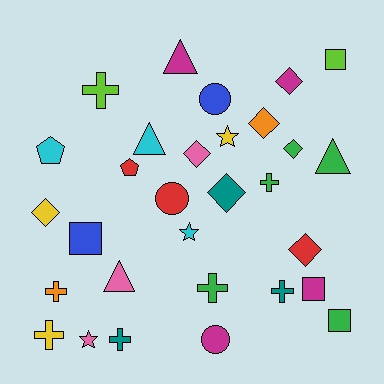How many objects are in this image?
There are 30 objects.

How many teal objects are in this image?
There are 3 teal objects.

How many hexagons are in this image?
There are no hexagons.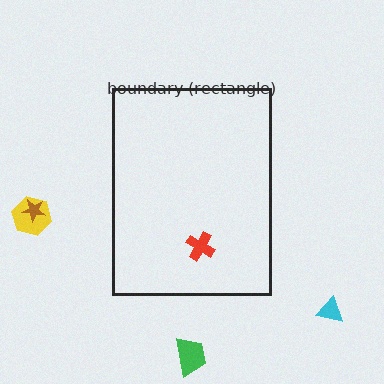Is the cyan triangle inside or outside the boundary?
Outside.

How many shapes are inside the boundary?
1 inside, 4 outside.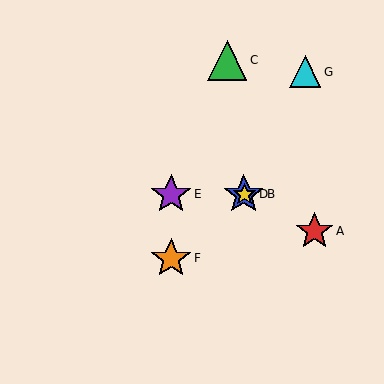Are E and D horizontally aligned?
Yes, both are at y≈194.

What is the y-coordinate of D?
Object D is at y≈194.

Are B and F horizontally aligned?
No, B is at y≈194 and F is at y≈258.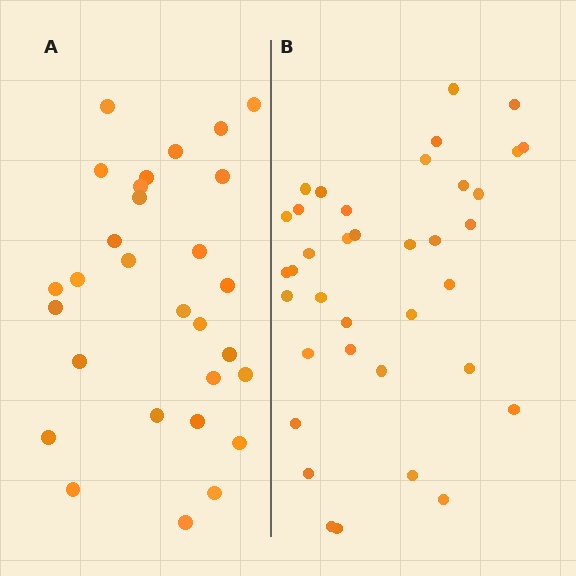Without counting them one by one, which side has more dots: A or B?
Region B (the right region) has more dots.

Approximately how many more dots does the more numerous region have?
Region B has roughly 8 or so more dots than region A.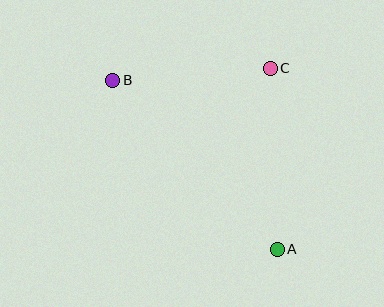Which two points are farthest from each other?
Points A and B are farthest from each other.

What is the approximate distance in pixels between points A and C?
The distance between A and C is approximately 181 pixels.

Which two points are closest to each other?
Points B and C are closest to each other.